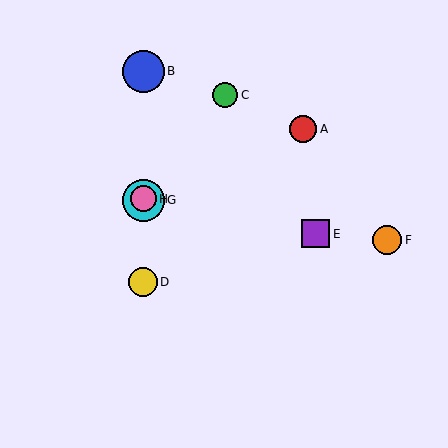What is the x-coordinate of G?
Object G is at x≈143.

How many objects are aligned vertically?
4 objects (B, D, G, H) are aligned vertically.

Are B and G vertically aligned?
Yes, both are at x≈143.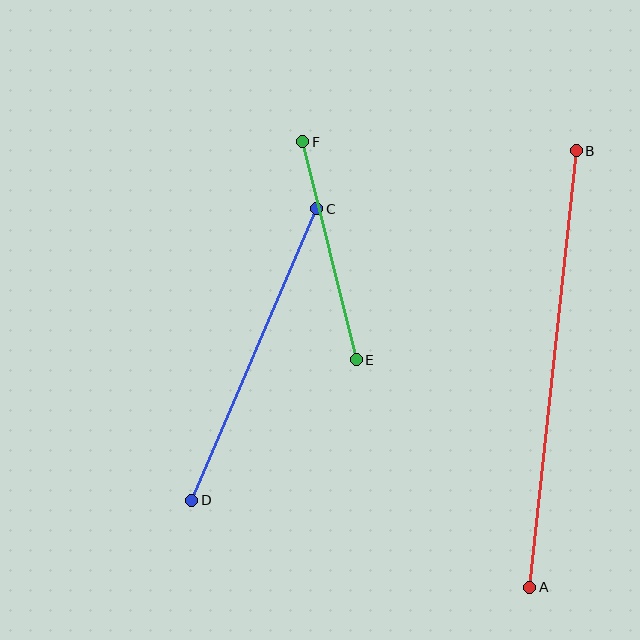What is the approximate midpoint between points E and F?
The midpoint is at approximately (330, 251) pixels.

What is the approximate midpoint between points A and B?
The midpoint is at approximately (553, 369) pixels.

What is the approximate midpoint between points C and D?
The midpoint is at approximately (254, 355) pixels.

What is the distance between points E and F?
The distance is approximately 224 pixels.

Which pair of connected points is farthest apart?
Points A and B are farthest apart.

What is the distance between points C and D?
The distance is approximately 317 pixels.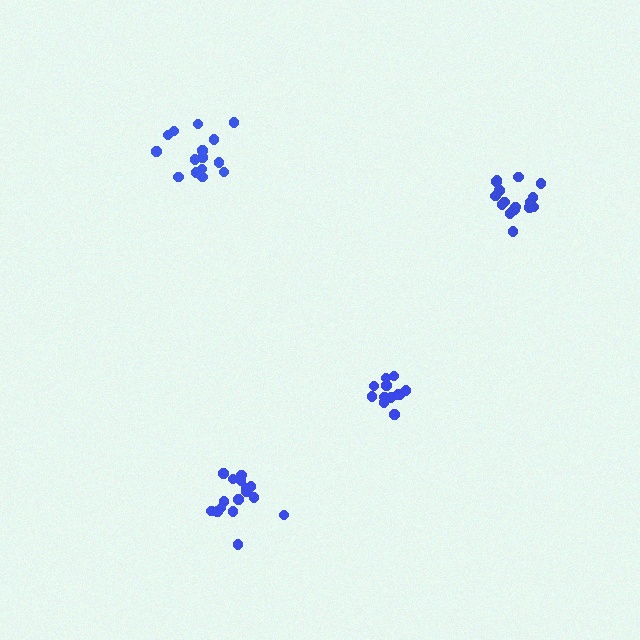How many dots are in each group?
Group 1: 16 dots, Group 2: 16 dots, Group 3: 16 dots, Group 4: 12 dots (60 total).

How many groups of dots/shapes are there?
There are 4 groups.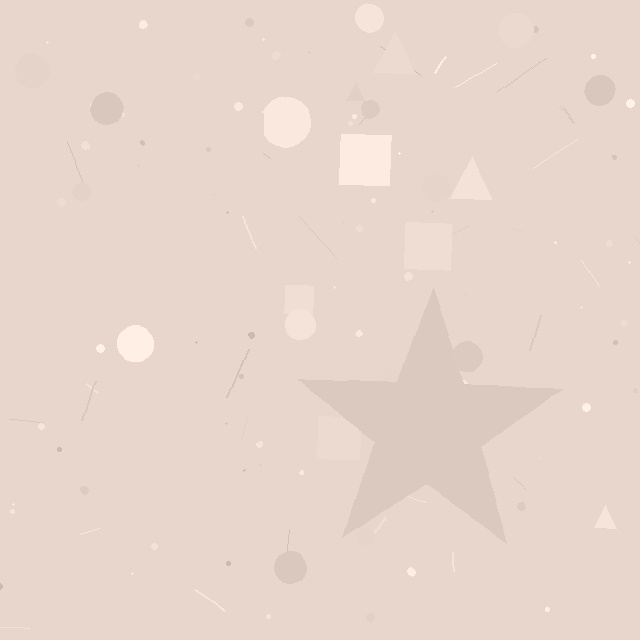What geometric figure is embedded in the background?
A star is embedded in the background.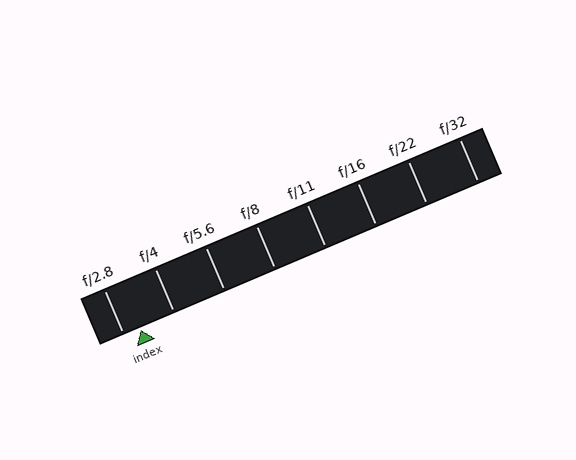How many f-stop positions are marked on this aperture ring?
There are 8 f-stop positions marked.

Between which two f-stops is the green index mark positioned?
The index mark is between f/2.8 and f/4.